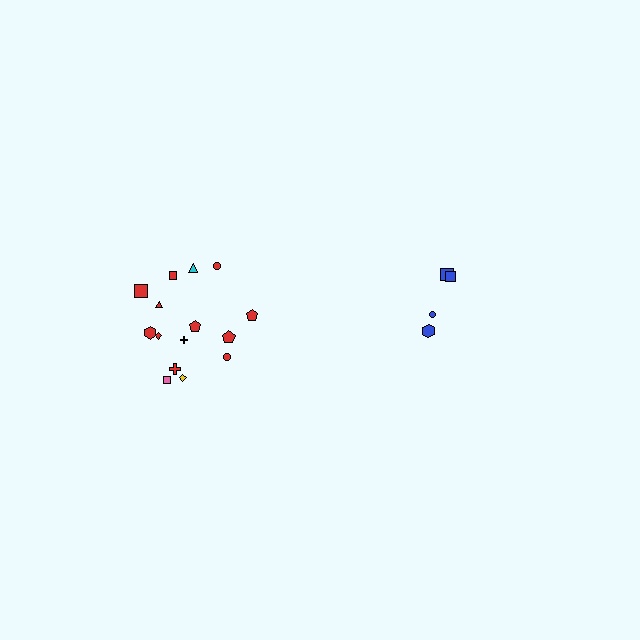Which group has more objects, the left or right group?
The left group.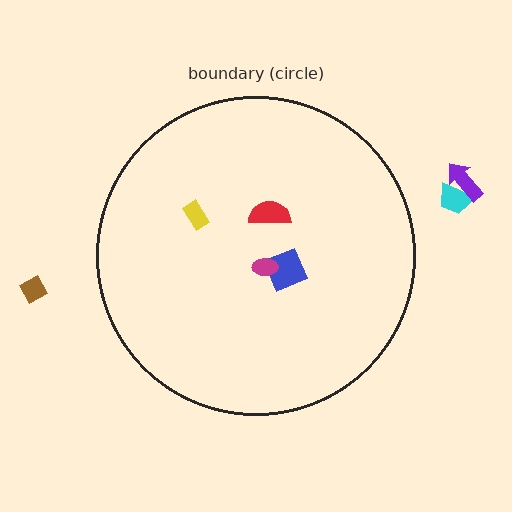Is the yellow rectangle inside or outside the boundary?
Inside.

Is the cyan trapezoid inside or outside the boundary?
Outside.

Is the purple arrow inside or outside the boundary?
Outside.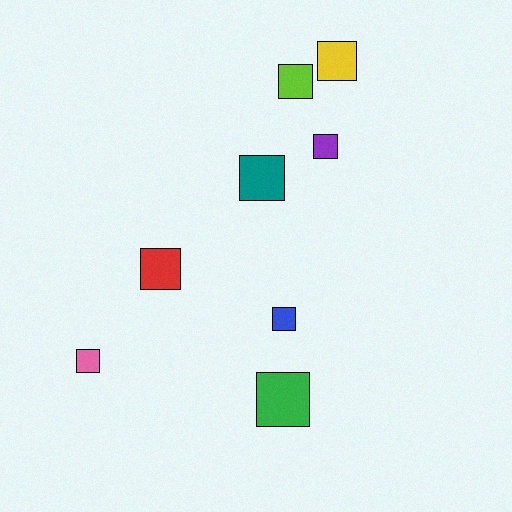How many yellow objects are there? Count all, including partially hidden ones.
There is 1 yellow object.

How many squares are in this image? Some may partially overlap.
There are 8 squares.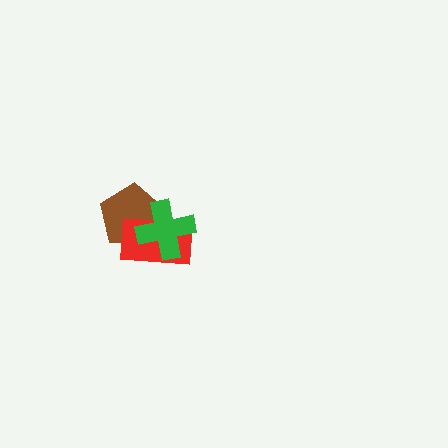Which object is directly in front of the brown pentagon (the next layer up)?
The red rectangle is directly in front of the brown pentagon.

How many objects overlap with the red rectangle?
2 objects overlap with the red rectangle.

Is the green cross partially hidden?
No, no other shape covers it.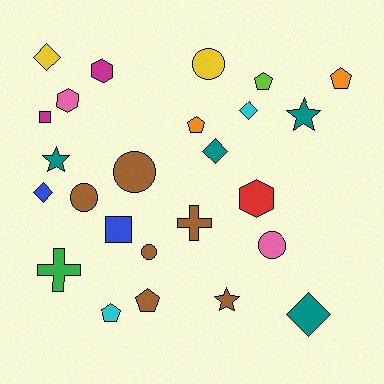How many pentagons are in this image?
There are 5 pentagons.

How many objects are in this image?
There are 25 objects.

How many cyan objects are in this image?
There are 2 cyan objects.